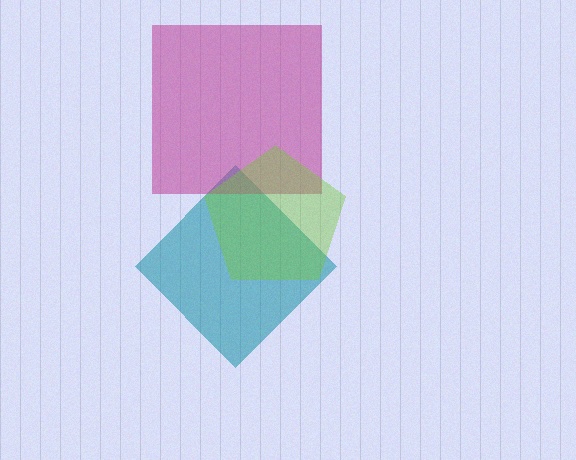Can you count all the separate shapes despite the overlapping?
Yes, there are 3 separate shapes.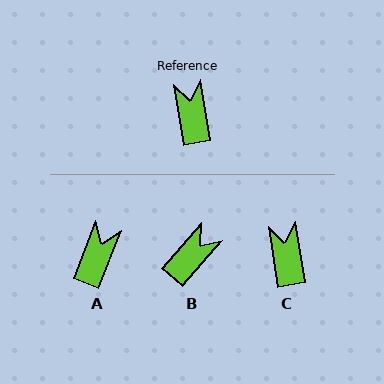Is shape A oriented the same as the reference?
No, it is off by about 31 degrees.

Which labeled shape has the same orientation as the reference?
C.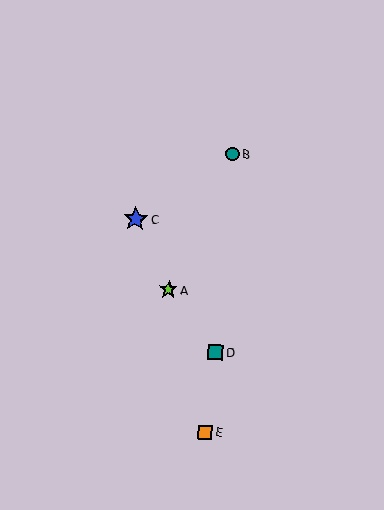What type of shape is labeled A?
Shape A is a lime star.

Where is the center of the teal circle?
The center of the teal circle is at (233, 154).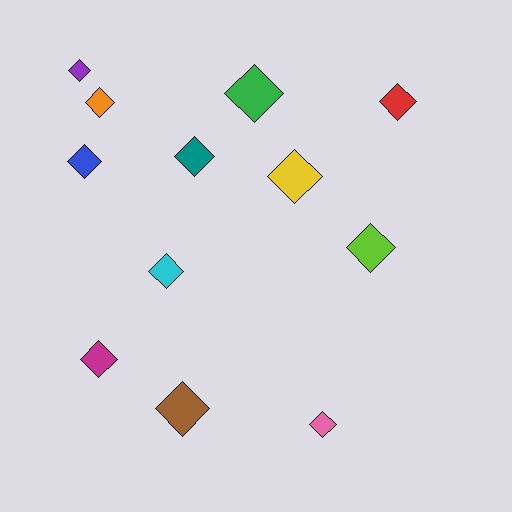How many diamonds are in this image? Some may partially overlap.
There are 12 diamonds.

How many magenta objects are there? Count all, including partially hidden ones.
There is 1 magenta object.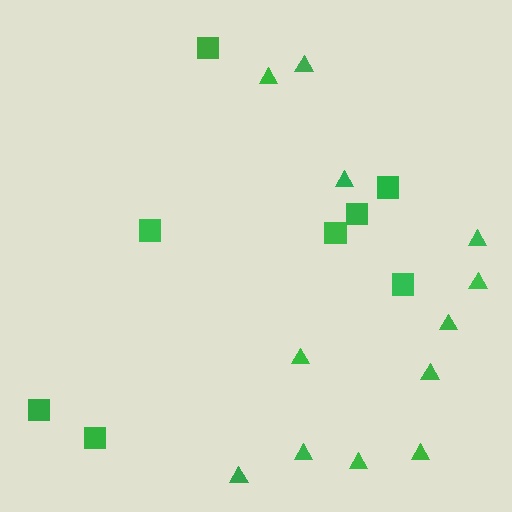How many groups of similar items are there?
There are 2 groups: one group of triangles (12) and one group of squares (8).